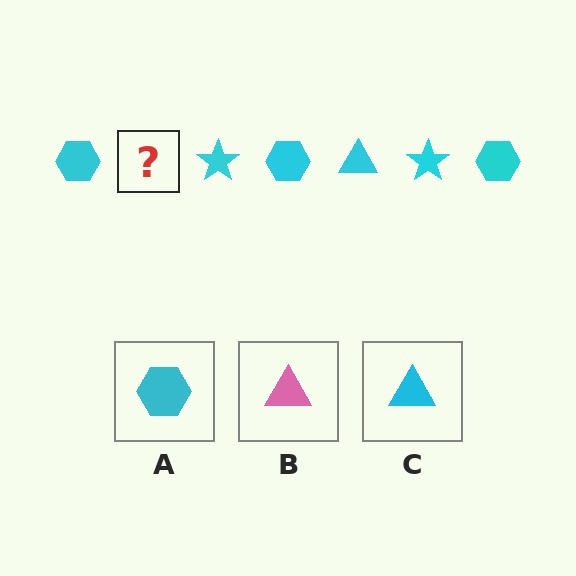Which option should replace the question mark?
Option C.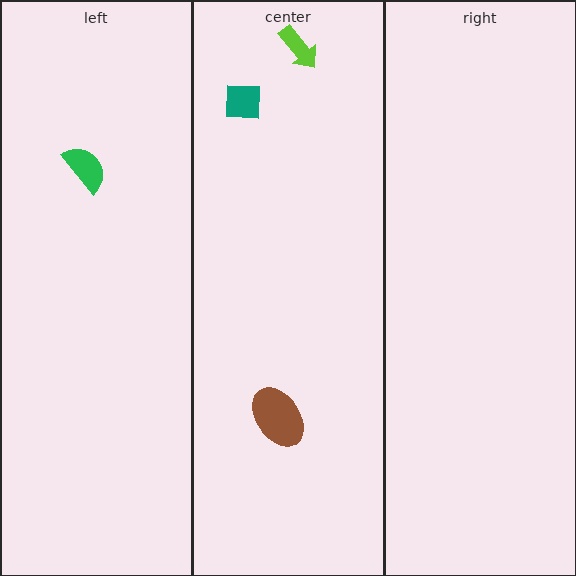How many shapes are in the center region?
3.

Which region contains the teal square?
The center region.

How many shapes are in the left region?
1.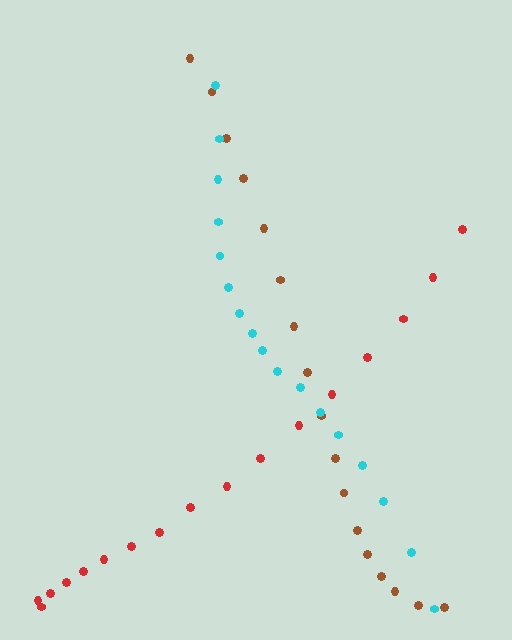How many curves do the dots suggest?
There are 3 distinct paths.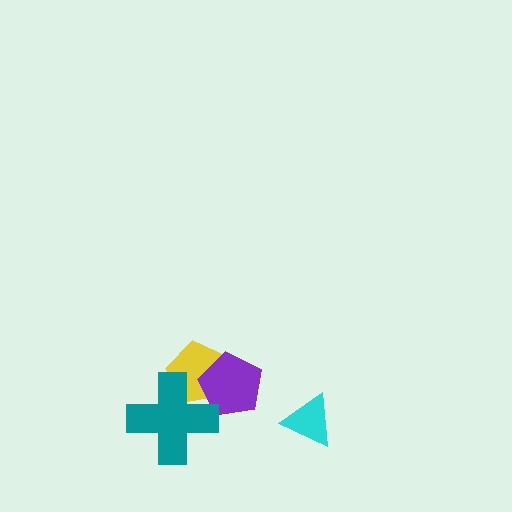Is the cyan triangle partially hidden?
No, no other shape covers it.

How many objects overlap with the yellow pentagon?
2 objects overlap with the yellow pentagon.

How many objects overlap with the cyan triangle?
0 objects overlap with the cyan triangle.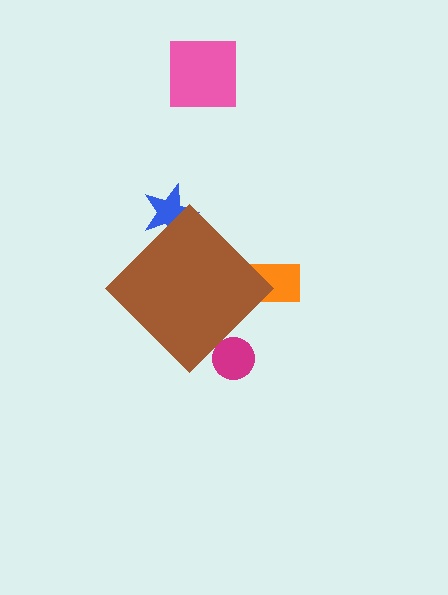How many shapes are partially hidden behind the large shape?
3 shapes are partially hidden.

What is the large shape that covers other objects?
A brown diamond.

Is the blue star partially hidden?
Yes, the blue star is partially hidden behind the brown diamond.